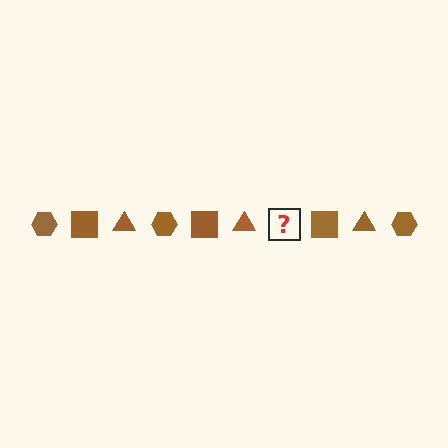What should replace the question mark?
The question mark should be replaced with a brown hexagon.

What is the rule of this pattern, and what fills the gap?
The rule is that the pattern cycles through hexagon, square, triangle shapes in brown. The gap should be filled with a brown hexagon.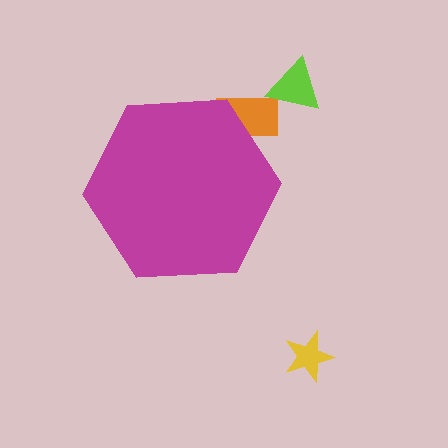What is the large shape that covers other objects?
A magenta hexagon.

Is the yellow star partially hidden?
No, the yellow star is fully visible.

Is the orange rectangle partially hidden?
Yes, the orange rectangle is partially hidden behind the magenta hexagon.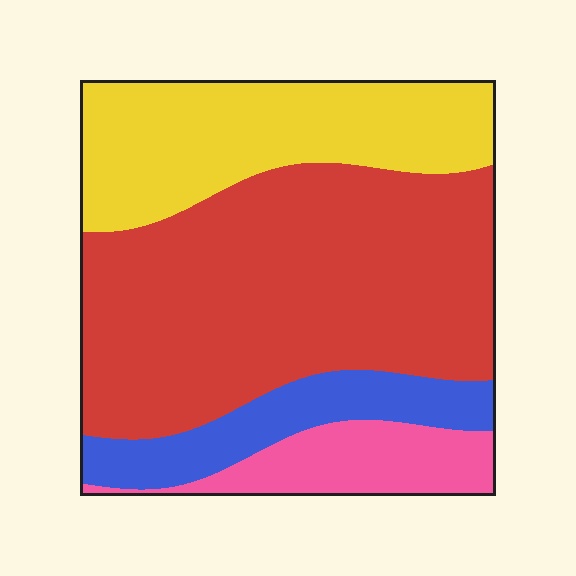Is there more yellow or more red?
Red.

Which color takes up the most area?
Red, at roughly 50%.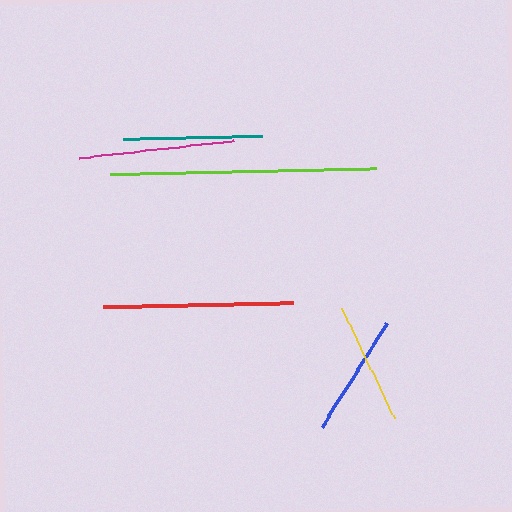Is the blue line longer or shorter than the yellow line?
The yellow line is longer than the blue line.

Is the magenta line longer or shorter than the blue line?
The magenta line is longer than the blue line.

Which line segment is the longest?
The lime line is the longest at approximately 266 pixels.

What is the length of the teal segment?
The teal segment is approximately 140 pixels long.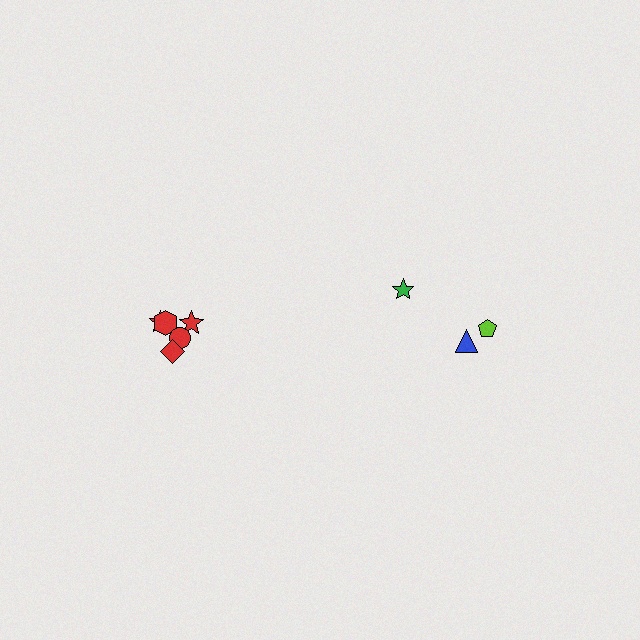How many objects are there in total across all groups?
There are 8 objects.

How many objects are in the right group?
There are 3 objects.